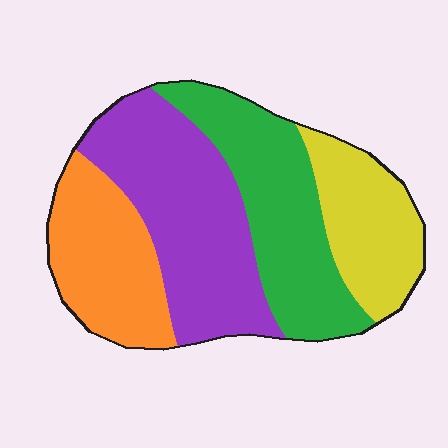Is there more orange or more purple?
Purple.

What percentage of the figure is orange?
Orange covers about 20% of the figure.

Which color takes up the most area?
Purple, at roughly 35%.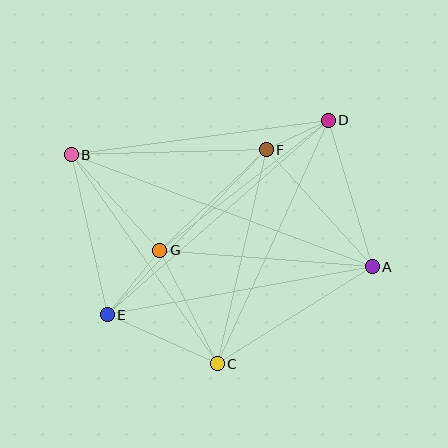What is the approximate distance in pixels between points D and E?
The distance between D and E is approximately 295 pixels.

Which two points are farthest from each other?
Points A and B are farthest from each other.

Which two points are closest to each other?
Points D and F are closest to each other.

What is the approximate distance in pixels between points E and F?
The distance between E and F is approximately 229 pixels.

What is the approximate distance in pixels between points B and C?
The distance between B and C is approximately 255 pixels.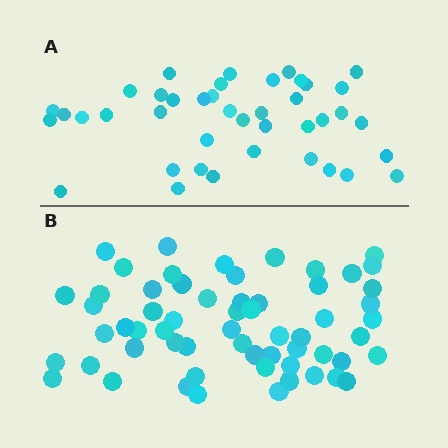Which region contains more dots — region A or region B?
Region B (the bottom region) has more dots.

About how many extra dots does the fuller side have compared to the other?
Region B has approximately 20 more dots than region A.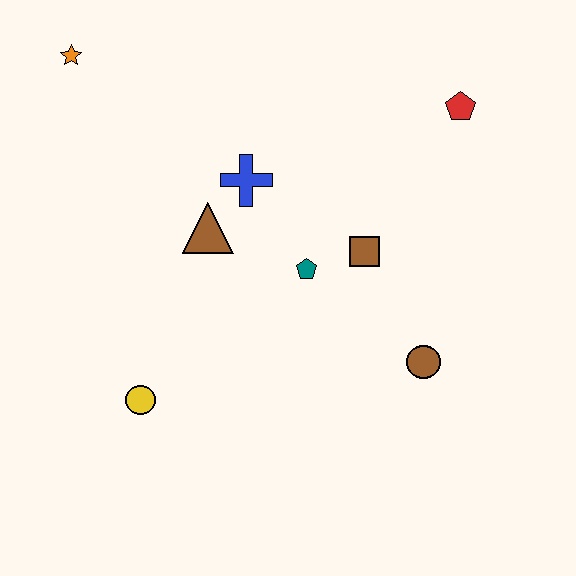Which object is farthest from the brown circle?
The orange star is farthest from the brown circle.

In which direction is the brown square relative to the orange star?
The brown square is to the right of the orange star.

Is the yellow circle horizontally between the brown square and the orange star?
Yes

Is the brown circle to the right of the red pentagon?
No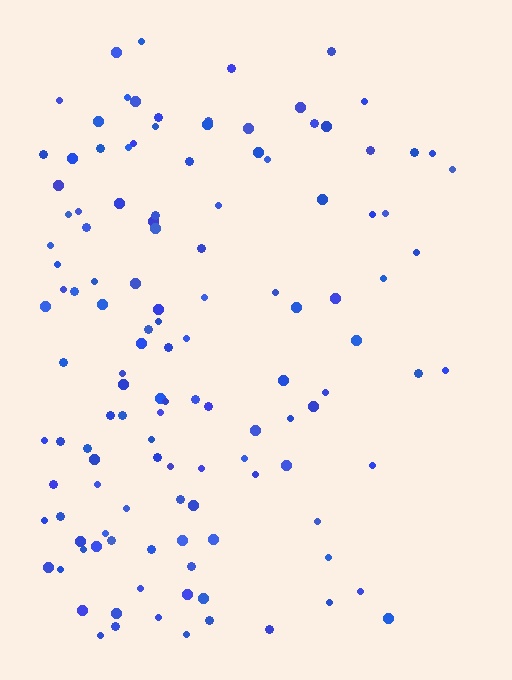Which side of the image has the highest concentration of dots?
The left.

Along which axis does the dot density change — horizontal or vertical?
Horizontal.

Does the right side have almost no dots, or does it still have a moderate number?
Still a moderate number, just noticeably fewer than the left.